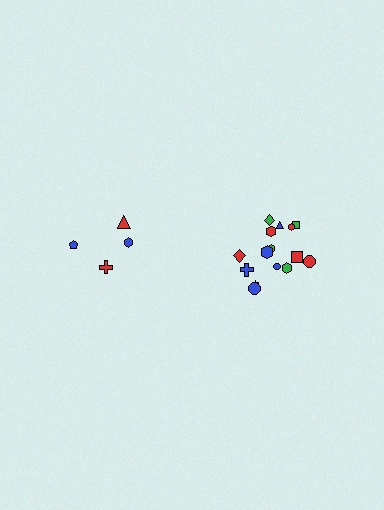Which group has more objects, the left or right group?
The right group.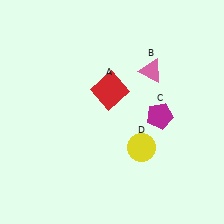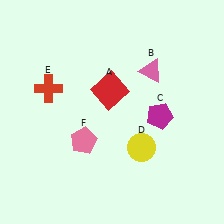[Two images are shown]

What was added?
A red cross (E), a pink pentagon (F) were added in Image 2.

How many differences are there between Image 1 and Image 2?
There are 2 differences between the two images.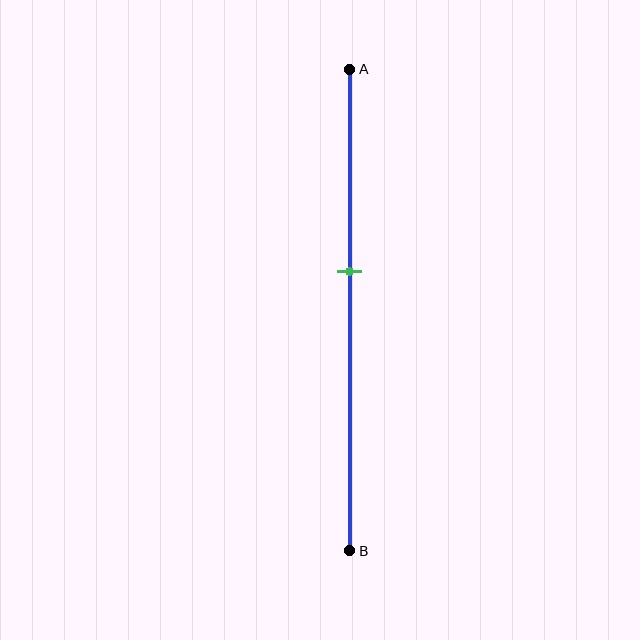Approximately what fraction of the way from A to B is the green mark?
The green mark is approximately 40% of the way from A to B.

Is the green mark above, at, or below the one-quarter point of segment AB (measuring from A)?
The green mark is below the one-quarter point of segment AB.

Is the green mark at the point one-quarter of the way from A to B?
No, the mark is at about 40% from A, not at the 25% one-quarter point.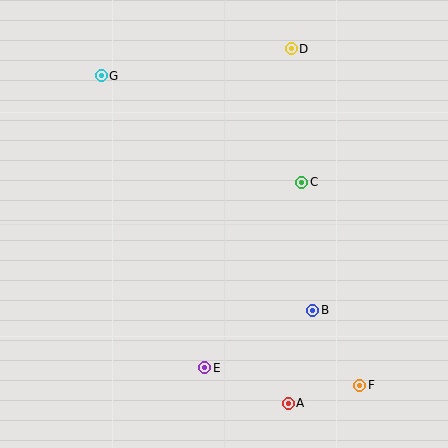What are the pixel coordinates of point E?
Point E is at (205, 368).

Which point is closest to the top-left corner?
Point G is closest to the top-left corner.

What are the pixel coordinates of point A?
Point A is at (288, 403).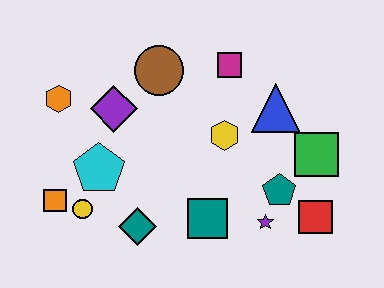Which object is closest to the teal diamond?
The yellow circle is closest to the teal diamond.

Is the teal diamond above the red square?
No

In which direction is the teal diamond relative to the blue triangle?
The teal diamond is to the left of the blue triangle.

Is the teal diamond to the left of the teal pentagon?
Yes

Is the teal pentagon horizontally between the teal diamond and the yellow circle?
No